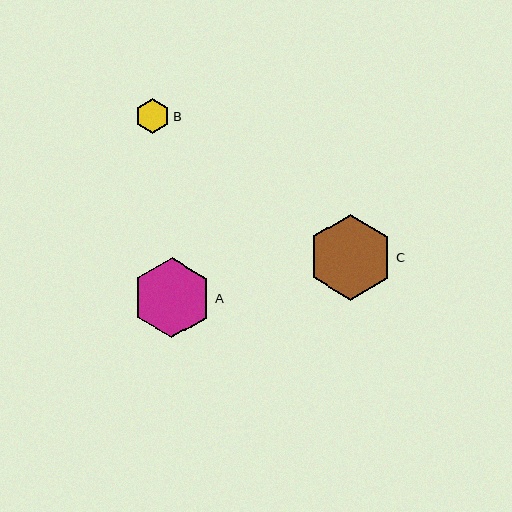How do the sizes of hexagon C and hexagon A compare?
Hexagon C and hexagon A are approximately the same size.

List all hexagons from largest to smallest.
From largest to smallest: C, A, B.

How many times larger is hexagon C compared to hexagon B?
Hexagon C is approximately 2.4 times the size of hexagon B.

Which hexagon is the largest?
Hexagon C is the largest with a size of approximately 85 pixels.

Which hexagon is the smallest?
Hexagon B is the smallest with a size of approximately 35 pixels.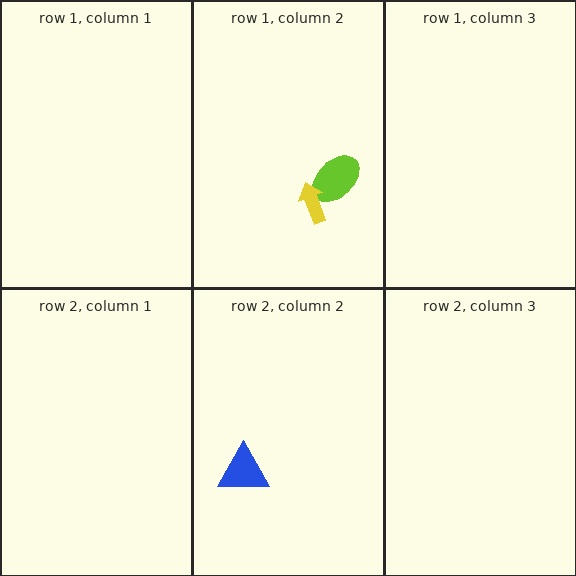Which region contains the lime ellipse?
The row 1, column 2 region.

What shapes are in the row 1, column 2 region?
The lime ellipse, the yellow arrow.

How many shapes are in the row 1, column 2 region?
2.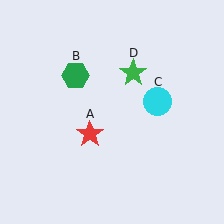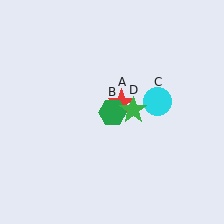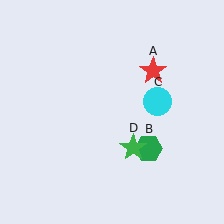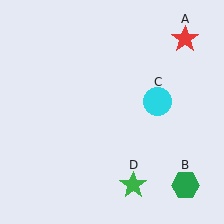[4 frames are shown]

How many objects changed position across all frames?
3 objects changed position: red star (object A), green hexagon (object B), green star (object D).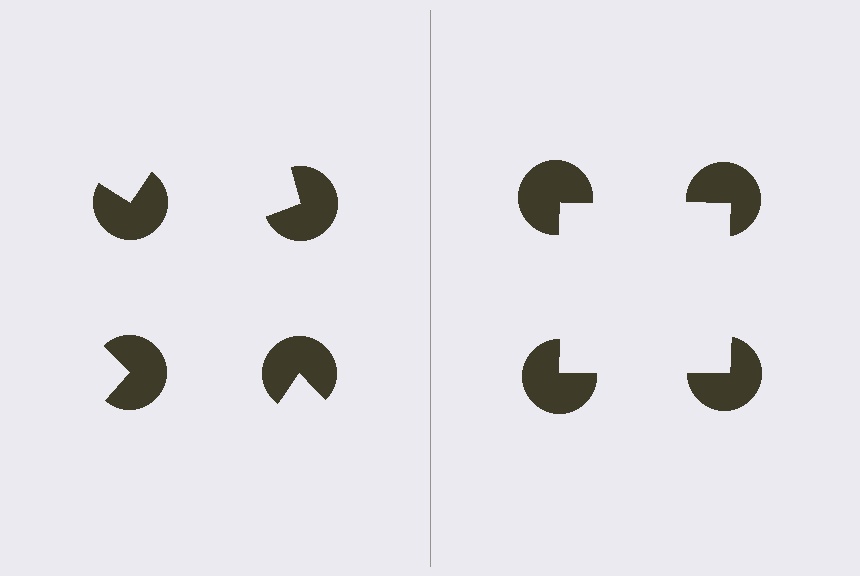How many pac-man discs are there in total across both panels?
8 — 4 on each side.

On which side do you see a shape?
An illusory square appears on the right side. On the left side the wedge cuts are rotated, so no coherent shape forms.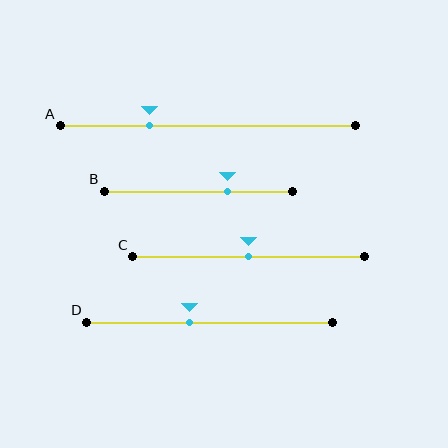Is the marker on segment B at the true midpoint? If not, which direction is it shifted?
No, the marker on segment B is shifted to the right by about 15% of the segment length.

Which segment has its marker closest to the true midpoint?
Segment C has its marker closest to the true midpoint.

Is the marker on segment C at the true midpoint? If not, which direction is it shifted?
Yes, the marker on segment C is at the true midpoint.